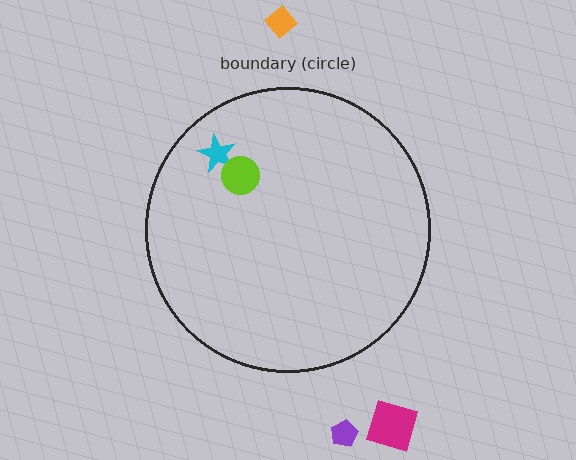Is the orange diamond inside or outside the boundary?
Outside.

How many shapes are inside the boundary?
2 inside, 3 outside.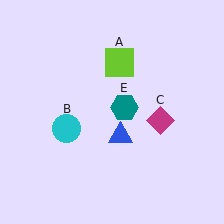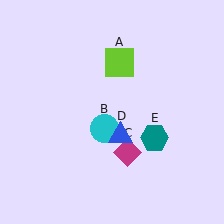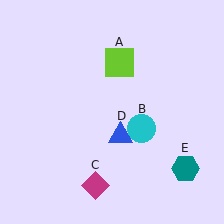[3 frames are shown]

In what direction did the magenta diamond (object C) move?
The magenta diamond (object C) moved down and to the left.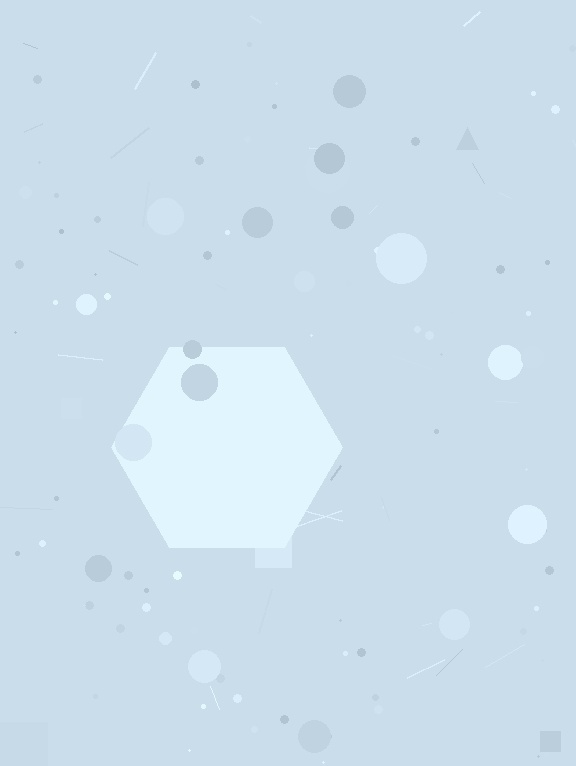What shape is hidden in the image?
A hexagon is hidden in the image.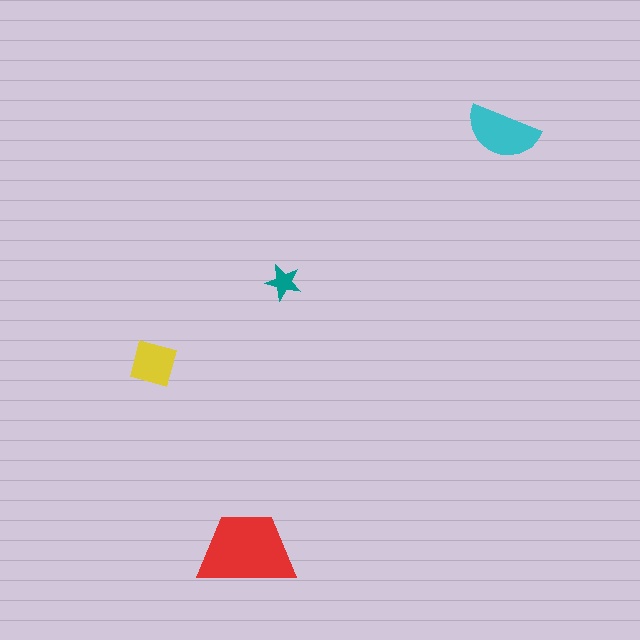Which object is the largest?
The red trapezoid.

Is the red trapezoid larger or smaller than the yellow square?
Larger.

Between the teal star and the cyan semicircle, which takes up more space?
The cyan semicircle.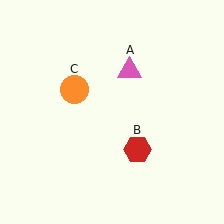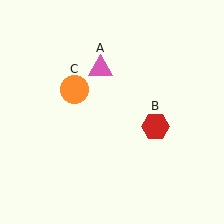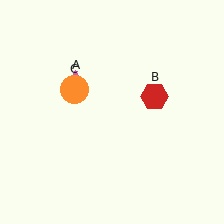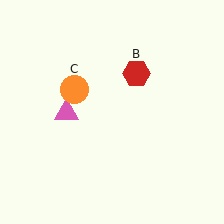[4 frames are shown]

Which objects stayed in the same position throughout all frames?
Orange circle (object C) remained stationary.